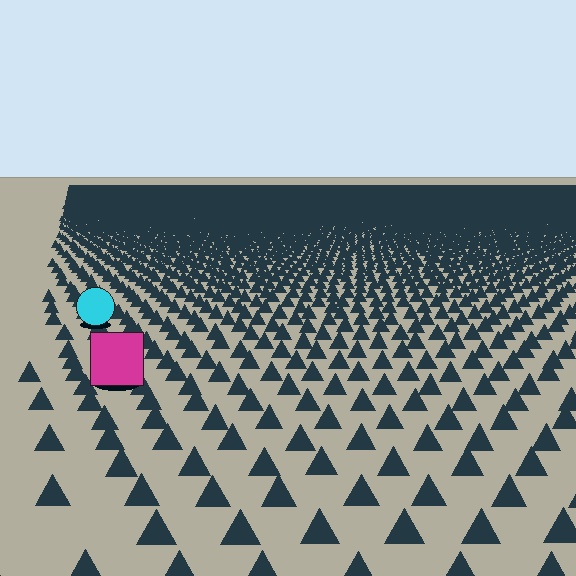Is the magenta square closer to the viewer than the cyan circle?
Yes. The magenta square is closer — you can tell from the texture gradient: the ground texture is coarser near it.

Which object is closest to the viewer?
The magenta square is closest. The texture marks near it are larger and more spread out.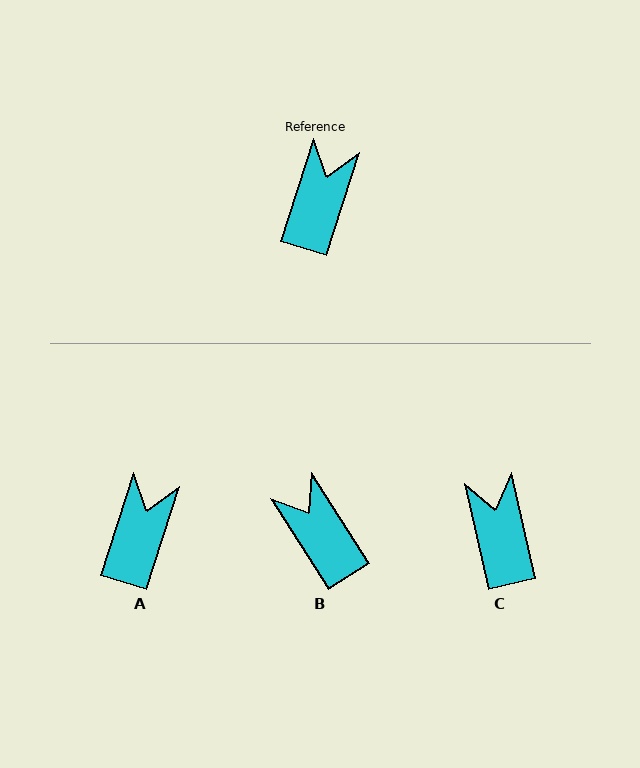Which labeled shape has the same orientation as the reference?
A.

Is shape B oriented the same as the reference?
No, it is off by about 50 degrees.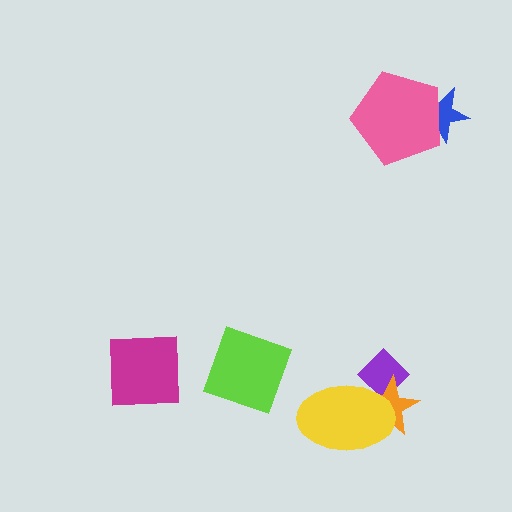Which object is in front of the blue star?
The pink pentagon is in front of the blue star.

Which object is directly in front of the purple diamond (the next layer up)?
The orange star is directly in front of the purple diamond.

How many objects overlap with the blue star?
1 object overlaps with the blue star.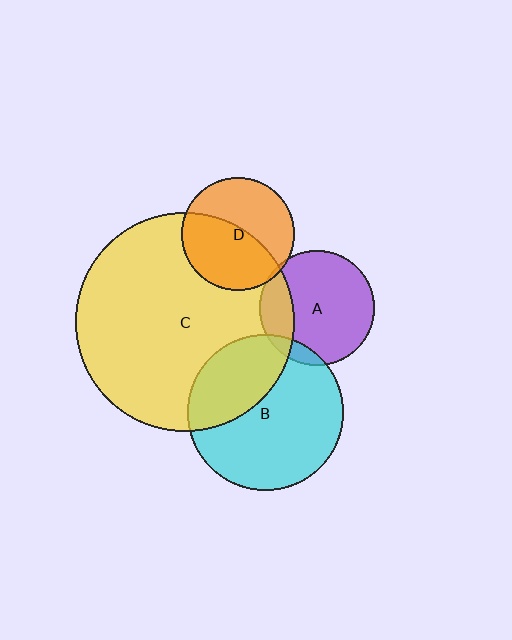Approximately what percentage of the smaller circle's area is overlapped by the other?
Approximately 10%.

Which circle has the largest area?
Circle C (yellow).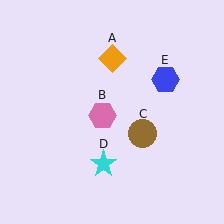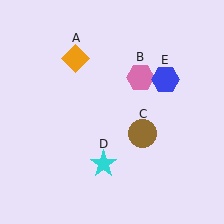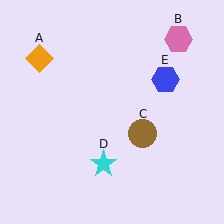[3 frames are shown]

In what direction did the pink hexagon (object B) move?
The pink hexagon (object B) moved up and to the right.